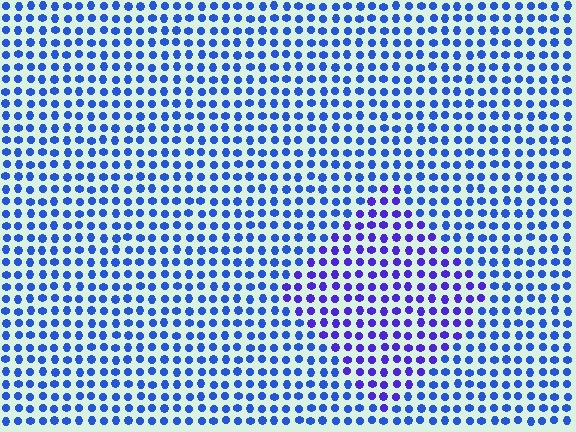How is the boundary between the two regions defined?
The boundary is defined purely by a slight shift in hue (about 31 degrees). Spacing, size, and orientation are identical on both sides.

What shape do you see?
I see a diamond.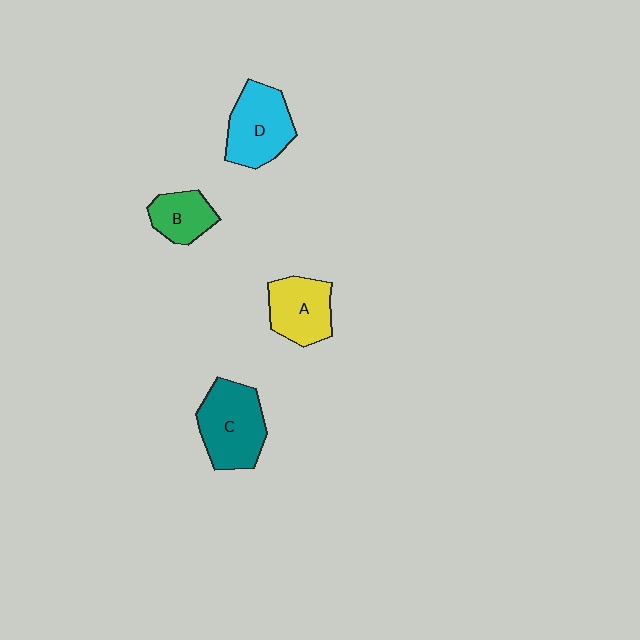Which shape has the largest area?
Shape C (teal).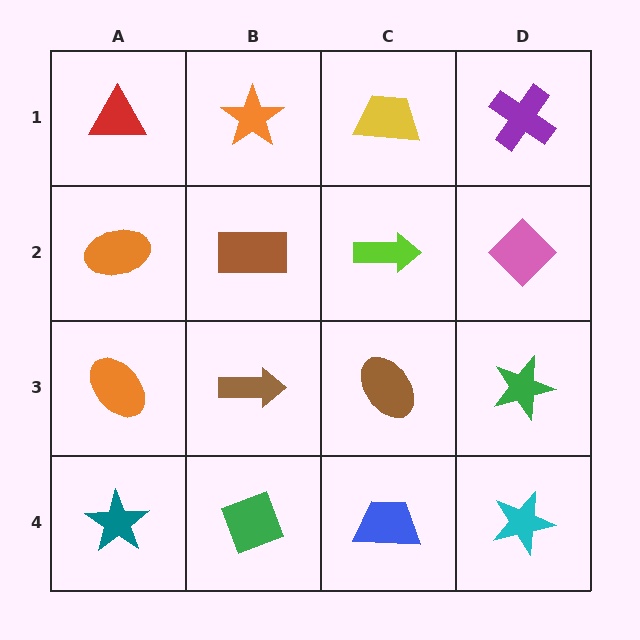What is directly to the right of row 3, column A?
A brown arrow.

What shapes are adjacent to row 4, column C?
A brown ellipse (row 3, column C), a green diamond (row 4, column B), a cyan star (row 4, column D).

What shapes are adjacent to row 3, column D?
A pink diamond (row 2, column D), a cyan star (row 4, column D), a brown ellipse (row 3, column C).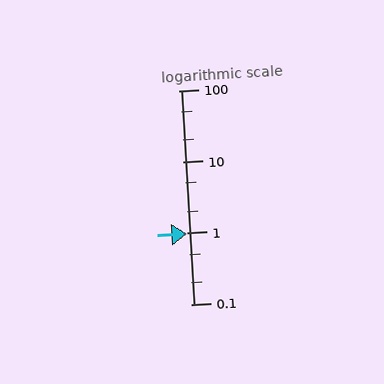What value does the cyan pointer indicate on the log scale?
The pointer indicates approximately 0.98.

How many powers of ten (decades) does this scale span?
The scale spans 3 decades, from 0.1 to 100.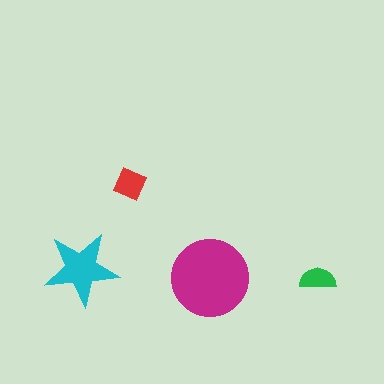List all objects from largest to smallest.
The magenta circle, the cyan star, the red diamond, the green semicircle.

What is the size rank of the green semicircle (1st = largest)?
4th.